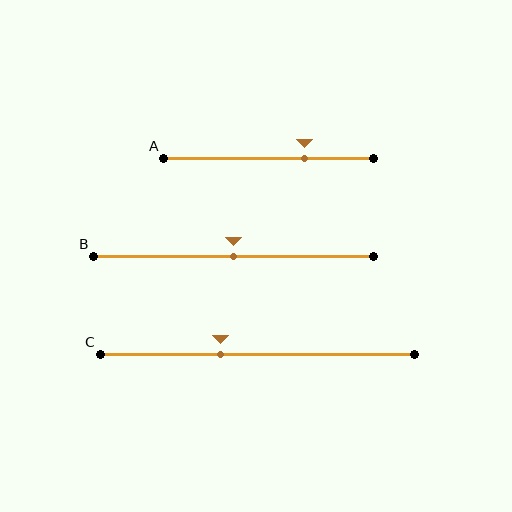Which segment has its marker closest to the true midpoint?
Segment B has its marker closest to the true midpoint.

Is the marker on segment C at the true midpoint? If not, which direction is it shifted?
No, the marker on segment C is shifted to the left by about 12% of the segment length.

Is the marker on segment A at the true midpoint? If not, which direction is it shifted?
No, the marker on segment A is shifted to the right by about 17% of the segment length.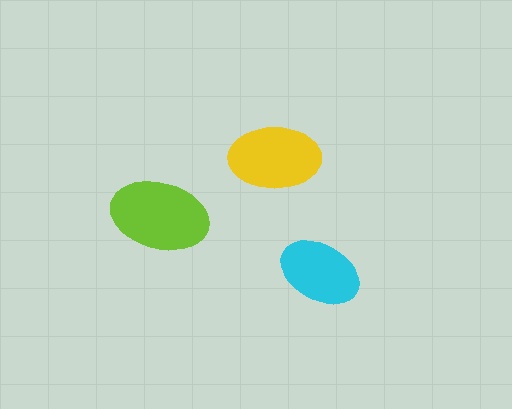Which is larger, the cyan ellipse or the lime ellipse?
The lime one.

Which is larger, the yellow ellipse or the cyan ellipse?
The yellow one.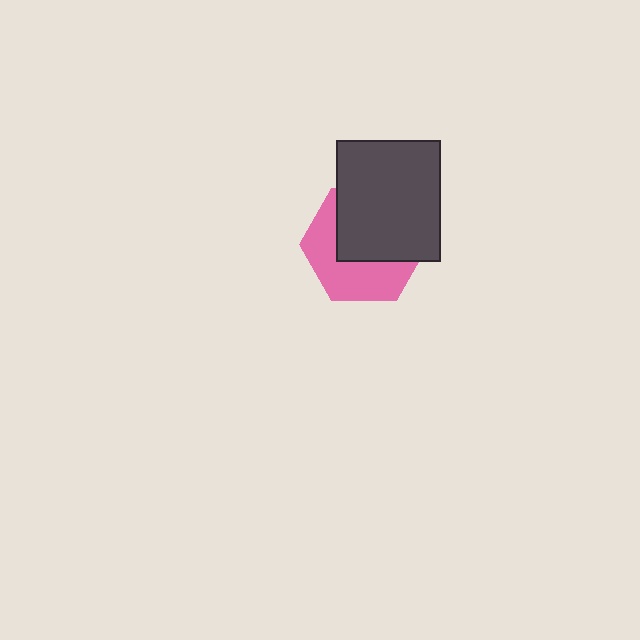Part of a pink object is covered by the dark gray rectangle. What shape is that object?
It is a hexagon.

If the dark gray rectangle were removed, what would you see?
You would see the complete pink hexagon.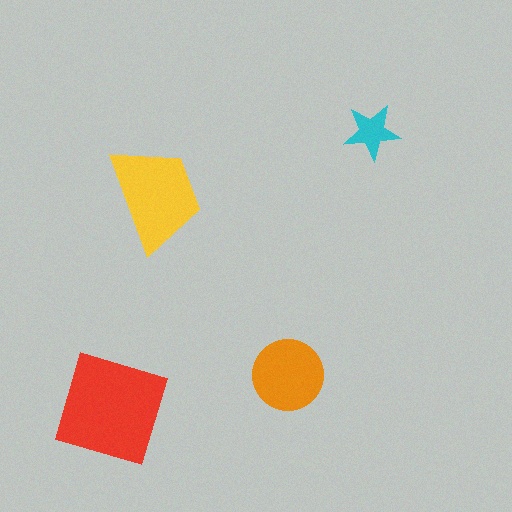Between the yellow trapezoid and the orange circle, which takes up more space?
The yellow trapezoid.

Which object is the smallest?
The cyan star.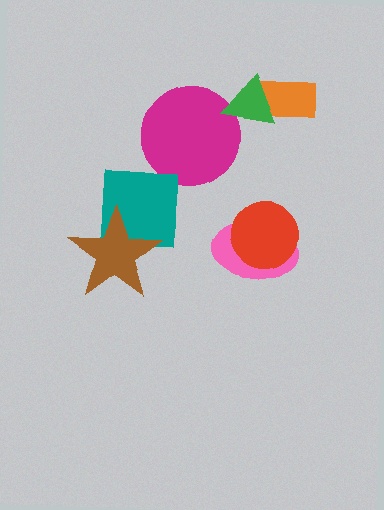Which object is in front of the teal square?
The brown star is in front of the teal square.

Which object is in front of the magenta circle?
The green triangle is in front of the magenta circle.